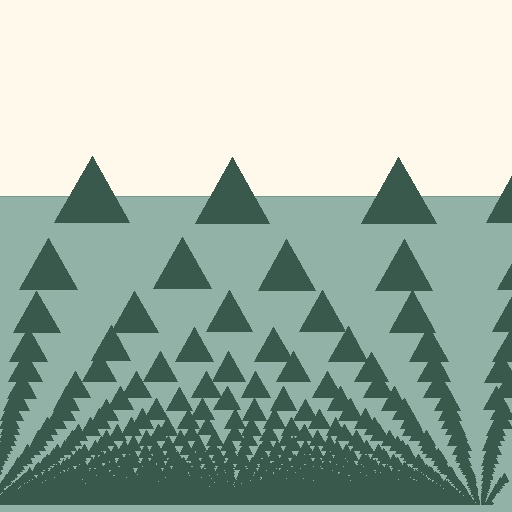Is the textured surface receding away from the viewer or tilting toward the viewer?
The surface appears to tilt toward the viewer. Texture elements get larger and sparser toward the top.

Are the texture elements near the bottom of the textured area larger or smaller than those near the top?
Smaller. The gradient is inverted — elements near the bottom are smaller and denser.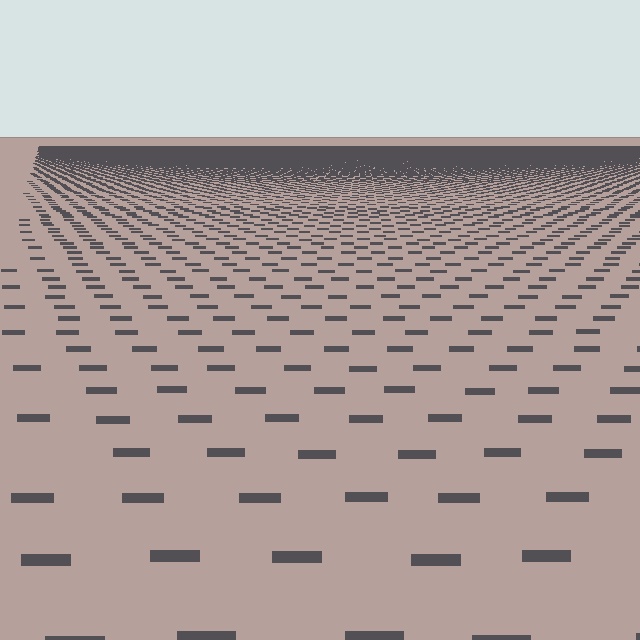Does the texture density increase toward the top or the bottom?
Density increases toward the top.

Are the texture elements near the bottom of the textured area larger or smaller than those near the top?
Larger. Near the bottom, elements are closer to the viewer and appear at a bigger on-screen size.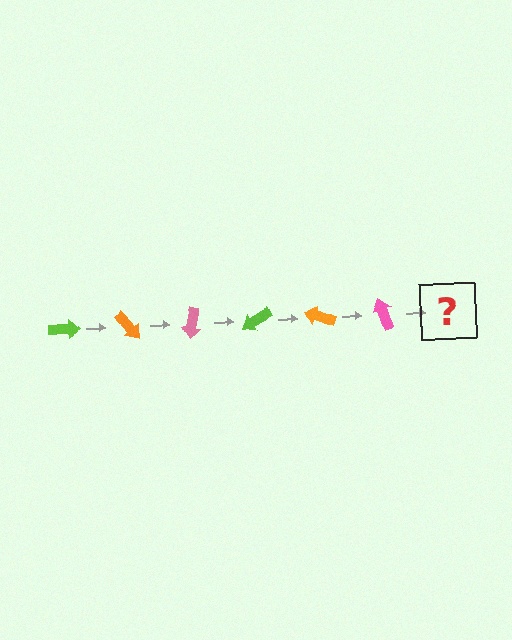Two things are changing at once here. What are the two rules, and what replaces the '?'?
The two rules are that it rotates 50 degrees each step and the color cycles through lime, orange, and pink. The '?' should be a lime arrow, rotated 300 degrees from the start.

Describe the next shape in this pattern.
It should be a lime arrow, rotated 300 degrees from the start.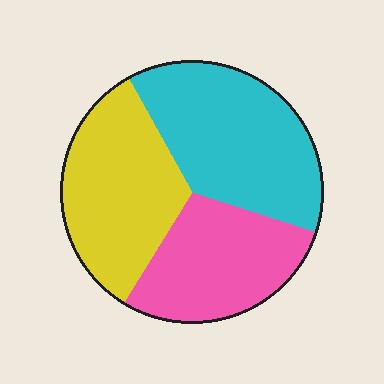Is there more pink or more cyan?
Cyan.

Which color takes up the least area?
Pink, at roughly 30%.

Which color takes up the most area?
Cyan, at roughly 40%.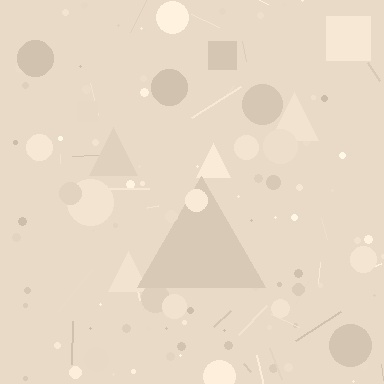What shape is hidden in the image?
A triangle is hidden in the image.